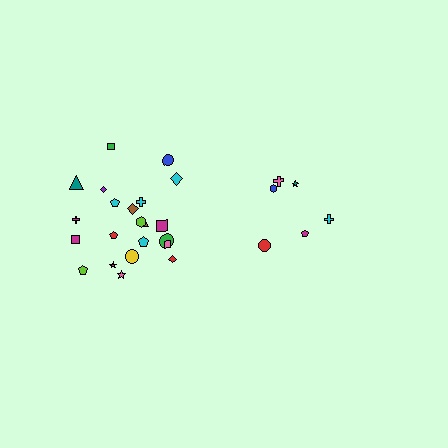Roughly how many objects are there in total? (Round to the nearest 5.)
Roughly 30 objects in total.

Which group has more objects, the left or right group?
The left group.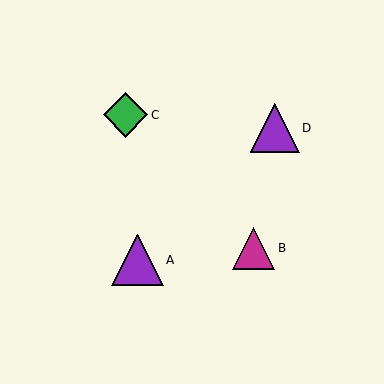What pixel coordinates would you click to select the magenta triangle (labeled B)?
Click at (254, 248) to select the magenta triangle B.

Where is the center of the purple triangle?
The center of the purple triangle is at (138, 260).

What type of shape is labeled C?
Shape C is a green diamond.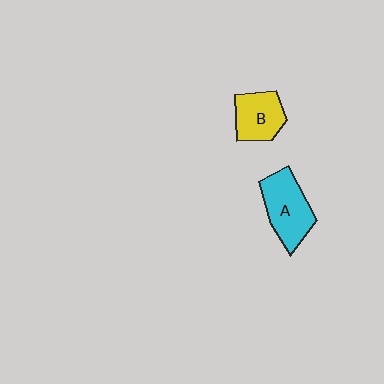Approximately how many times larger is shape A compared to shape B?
Approximately 1.3 times.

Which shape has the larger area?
Shape A (cyan).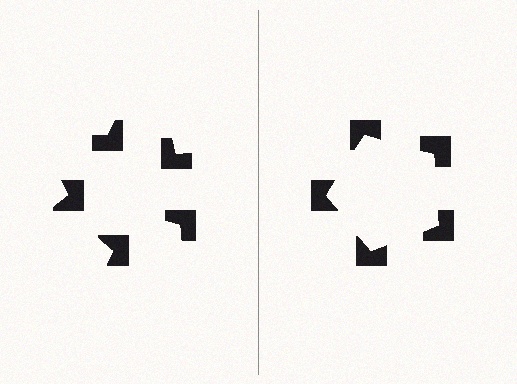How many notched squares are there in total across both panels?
10 — 5 on each side.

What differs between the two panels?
The notched squares are positioned identically on both sides; only the wedge orientations differ. On the right they align to a pentagon; on the left they are misaligned.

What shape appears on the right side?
An illusory pentagon.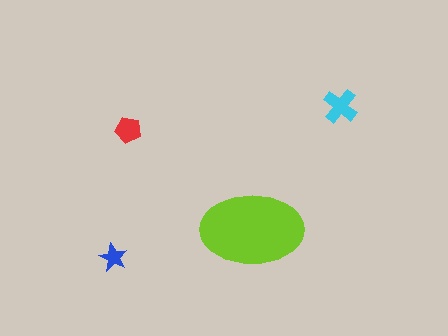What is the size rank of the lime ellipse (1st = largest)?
1st.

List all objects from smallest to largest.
The blue star, the red pentagon, the cyan cross, the lime ellipse.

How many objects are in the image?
There are 4 objects in the image.